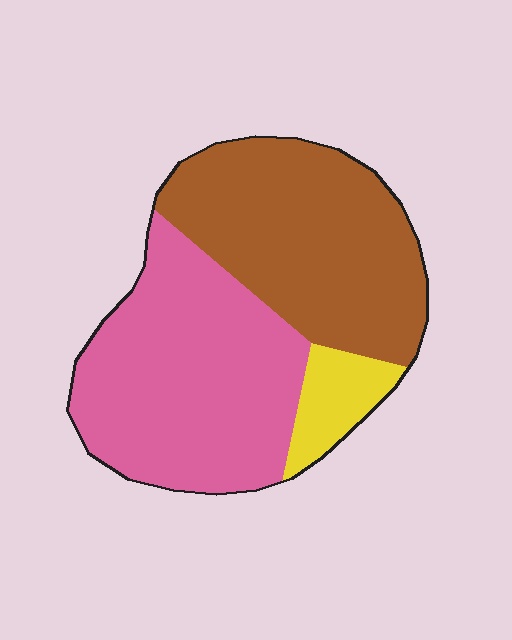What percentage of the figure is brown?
Brown covers about 45% of the figure.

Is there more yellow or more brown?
Brown.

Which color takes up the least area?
Yellow, at roughly 10%.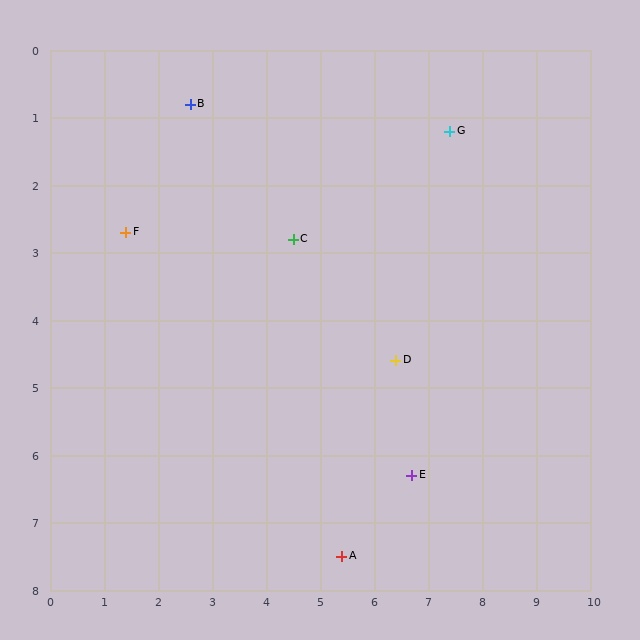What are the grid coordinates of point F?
Point F is at approximately (1.4, 2.7).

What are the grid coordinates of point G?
Point G is at approximately (7.4, 1.2).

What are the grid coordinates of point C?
Point C is at approximately (4.5, 2.8).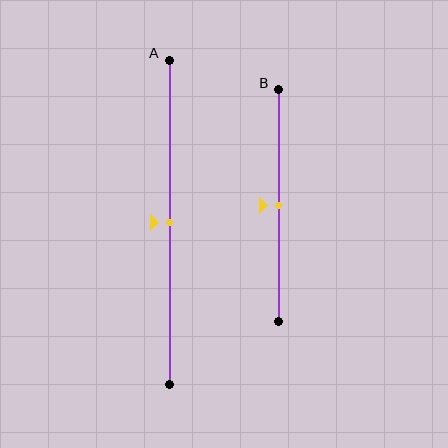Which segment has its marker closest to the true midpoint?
Segment A has its marker closest to the true midpoint.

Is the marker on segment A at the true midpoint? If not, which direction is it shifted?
Yes, the marker on segment A is at the true midpoint.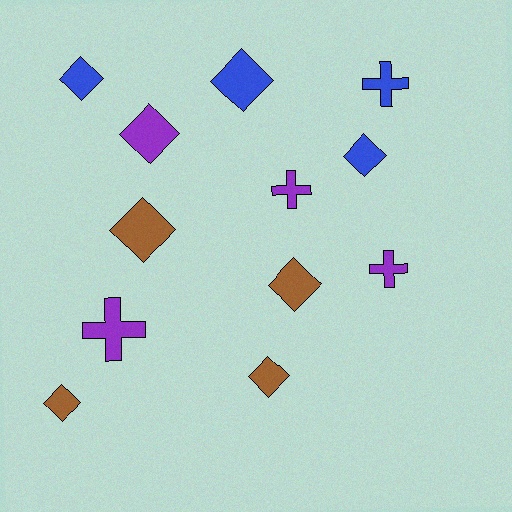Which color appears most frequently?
Purple, with 4 objects.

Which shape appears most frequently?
Diamond, with 8 objects.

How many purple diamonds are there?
There is 1 purple diamond.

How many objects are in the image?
There are 12 objects.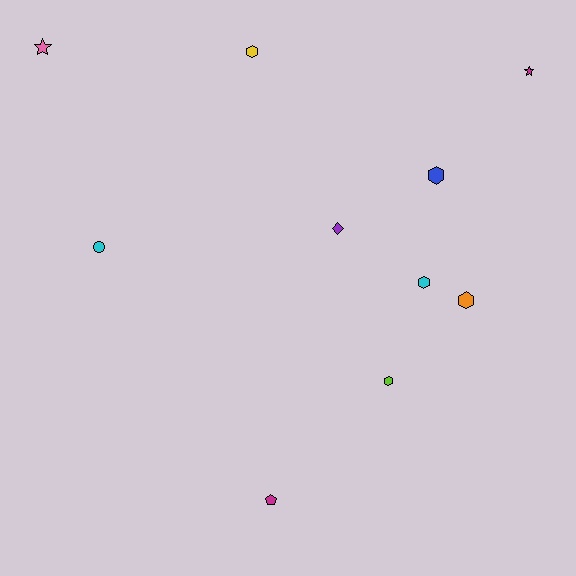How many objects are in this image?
There are 10 objects.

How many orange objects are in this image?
There is 1 orange object.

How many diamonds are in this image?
There is 1 diamond.